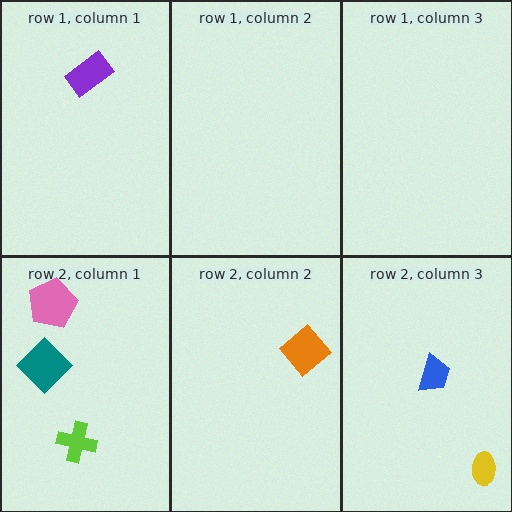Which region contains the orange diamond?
The row 2, column 2 region.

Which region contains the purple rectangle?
The row 1, column 1 region.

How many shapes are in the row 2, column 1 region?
3.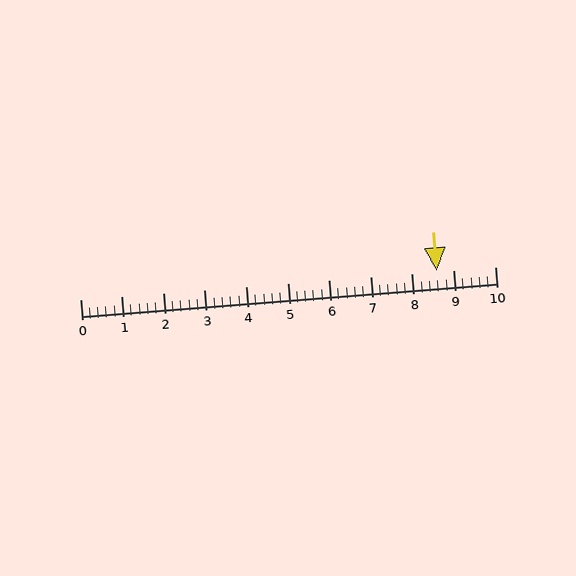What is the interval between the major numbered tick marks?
The major tick marks are spaced 1 units apart.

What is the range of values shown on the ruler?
The ruler shows values from 0 to 10.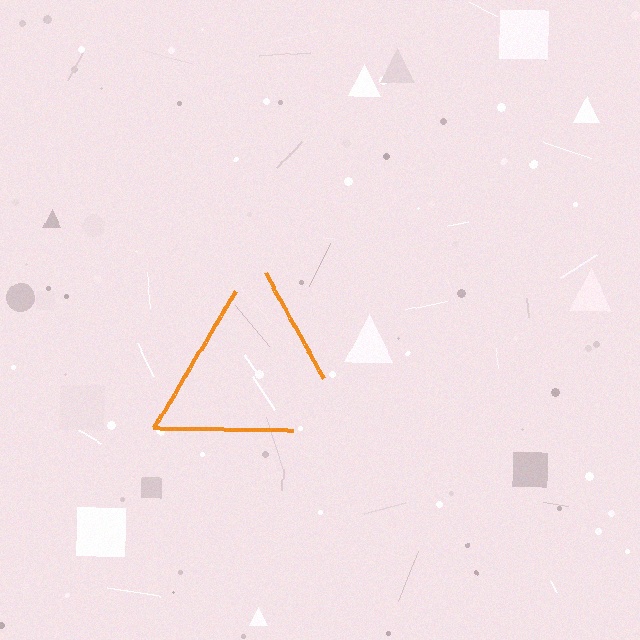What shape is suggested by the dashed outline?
The dashed outline suggests a triangle.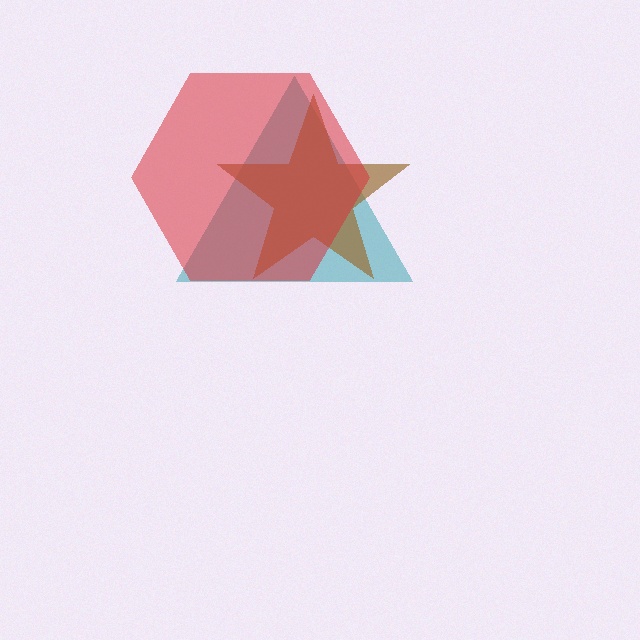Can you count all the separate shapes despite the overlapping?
Yes, there are 3 separate shapes.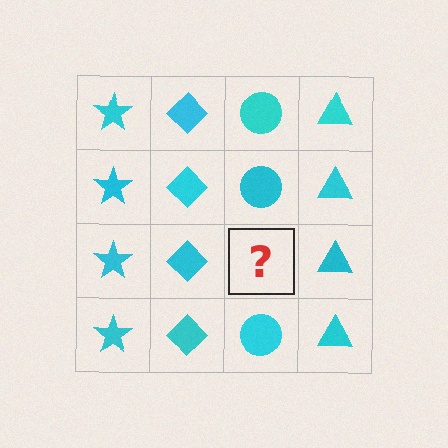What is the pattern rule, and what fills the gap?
The rule is that each column has a consistent shape. The gap should be filled with a cyan circle.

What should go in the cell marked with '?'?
The missing cell should contain a cyan circle.